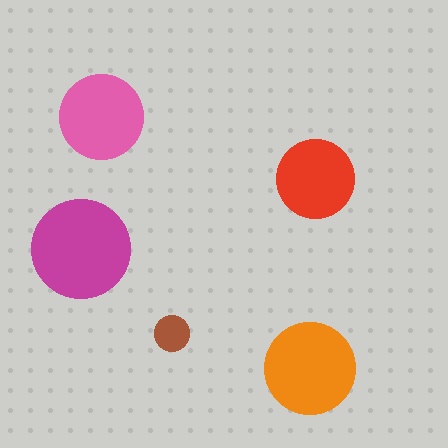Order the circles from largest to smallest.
the magenta one, the orange one, the pink one, the red one, the brown one.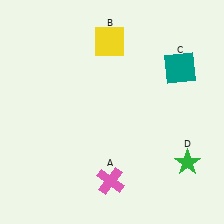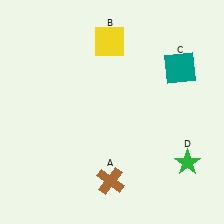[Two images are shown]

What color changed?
The cross (A) changed from pink in Image 1 to brown in Image 2.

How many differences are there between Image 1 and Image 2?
There is 1 difference between the two images.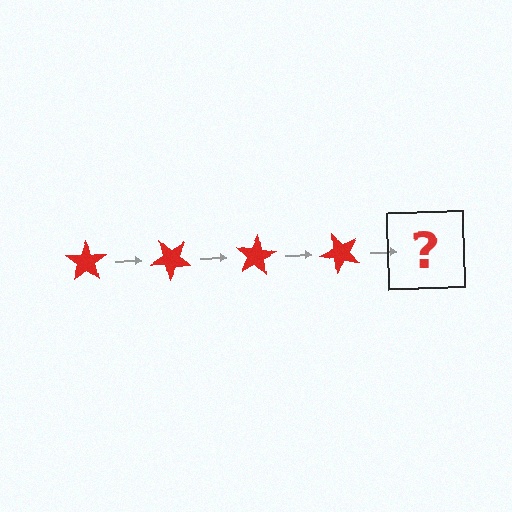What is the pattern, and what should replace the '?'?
The pattern is that the star rotates 40 degrees each step. The '?' should be a red star rotated 160 degrees.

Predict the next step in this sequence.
The next step is a red star rotated 160 degrees.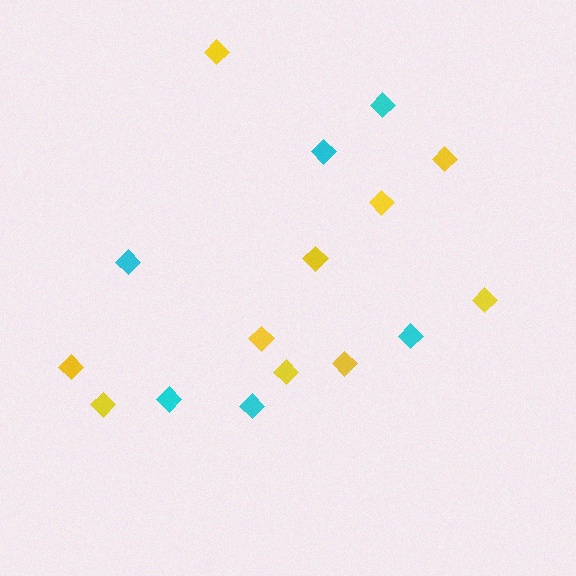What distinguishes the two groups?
There are 2 groups: one group of cyan diamonds (6) and one group of yellow diamonds (10).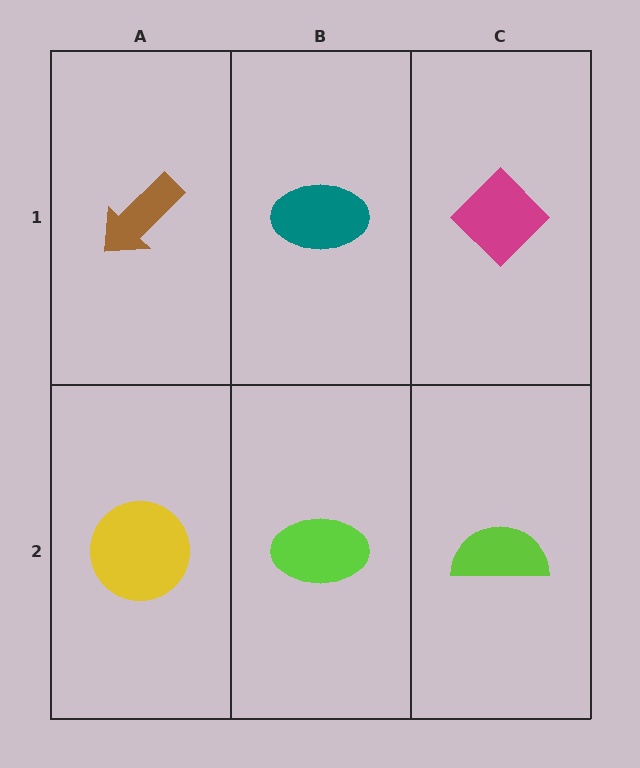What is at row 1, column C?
A magenta diamond.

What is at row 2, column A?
A yellow circle.